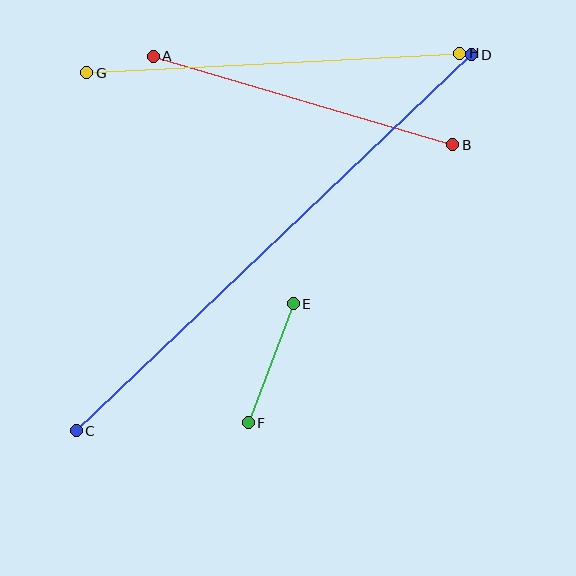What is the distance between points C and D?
The distance is approximately 545 pixels.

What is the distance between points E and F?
The distance is approximately 127 pixels.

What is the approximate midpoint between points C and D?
The midpoint is at approximately (274, 243) pixels.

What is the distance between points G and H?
The distance is approximately 373 pixels.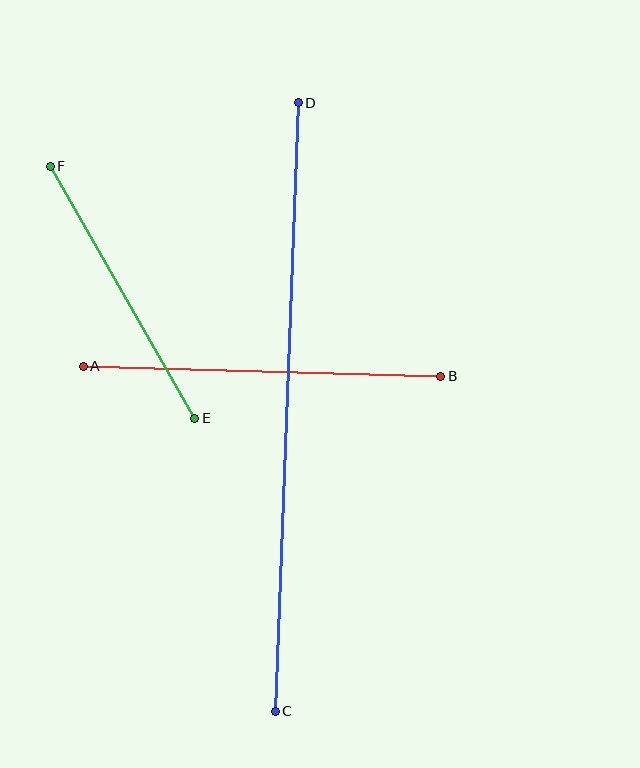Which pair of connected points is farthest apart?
Points C and D are farthest apart.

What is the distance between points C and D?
The distance is approximately 609 pixels.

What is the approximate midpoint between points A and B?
The midpoint is at approximately (262, 371) pixels.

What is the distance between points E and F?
The distance is approximately 290 pixels.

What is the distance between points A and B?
The distance is approximately 358 pixels.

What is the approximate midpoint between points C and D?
The midpoint is at approximately (287, 407) pixels.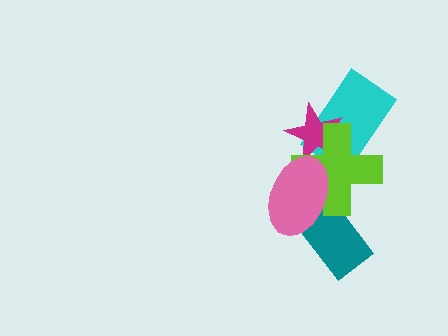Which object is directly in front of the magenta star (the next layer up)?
The lime cross is directly in front of the magenta star.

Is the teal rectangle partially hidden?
Yes, it is partially covered by another shape.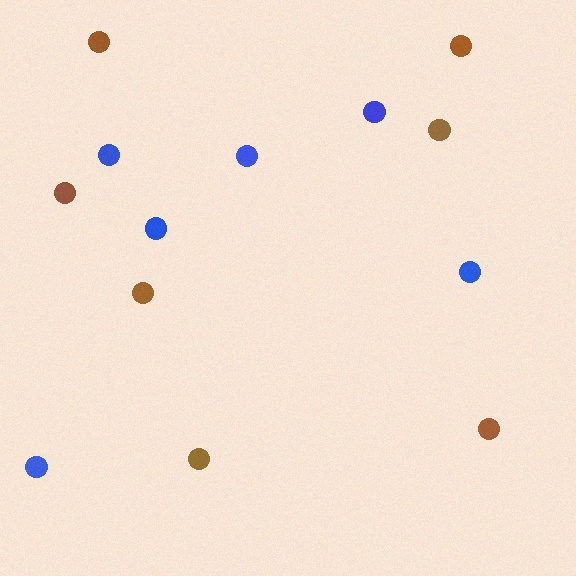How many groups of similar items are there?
There are 2 groups: one group of brown circles (7) and one group of blue circles (6).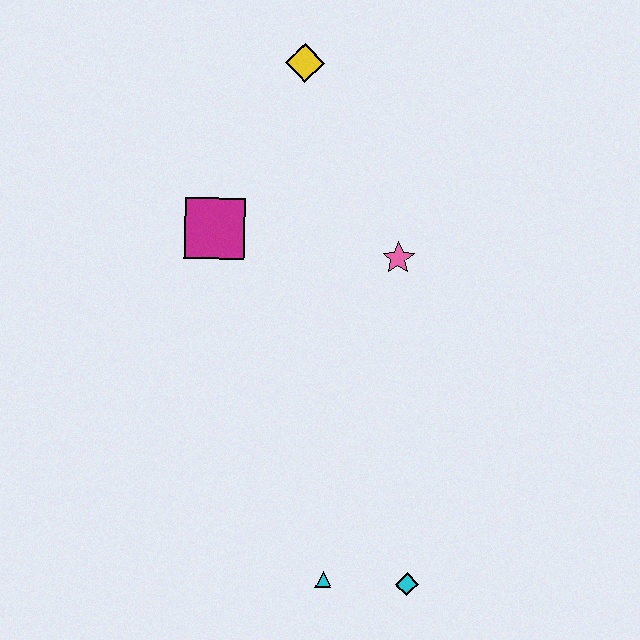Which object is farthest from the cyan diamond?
The yellow diamond is farthest from the cyan diamond.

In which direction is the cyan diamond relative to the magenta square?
The cyan diamond is below the magenta square.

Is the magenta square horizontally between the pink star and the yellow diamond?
No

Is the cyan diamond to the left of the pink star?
No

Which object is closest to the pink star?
The magenta square is closest to the pink star.